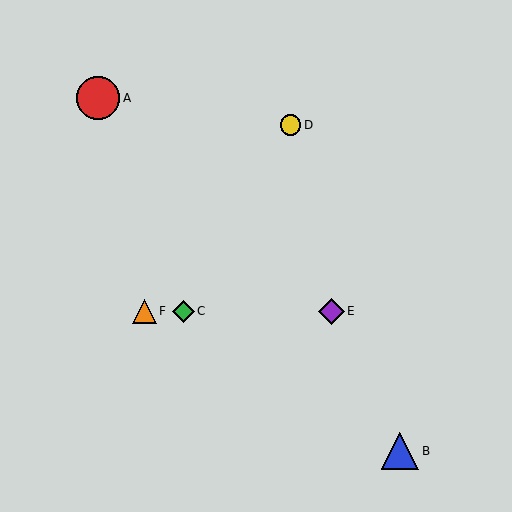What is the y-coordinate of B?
Object B is at y≈451.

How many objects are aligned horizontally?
3 objects (C, E, F) are aligned horizontally.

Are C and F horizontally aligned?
Yes, both are at y≈311.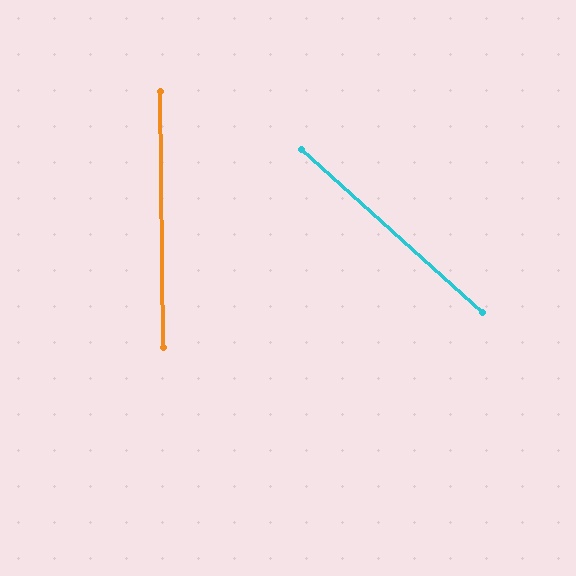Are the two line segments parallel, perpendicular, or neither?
Neither parallel nor perpendicular — they differ by about 47°.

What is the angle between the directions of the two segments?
Approximately 47 degrees.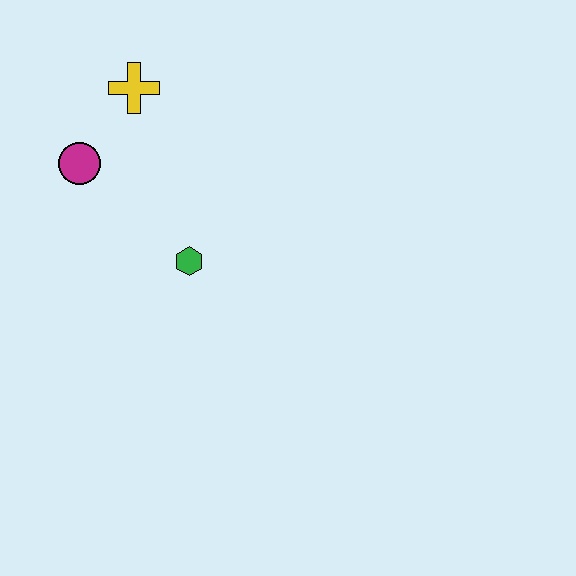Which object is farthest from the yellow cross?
The green hexagon is farthest from the yellow cross.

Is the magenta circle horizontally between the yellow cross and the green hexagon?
No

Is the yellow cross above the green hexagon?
Yes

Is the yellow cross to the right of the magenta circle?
Yes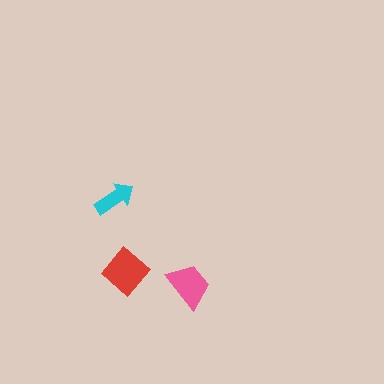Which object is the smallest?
The cyan arrow.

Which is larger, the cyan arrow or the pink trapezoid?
The pink trapezoid.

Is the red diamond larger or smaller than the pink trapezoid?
Larger.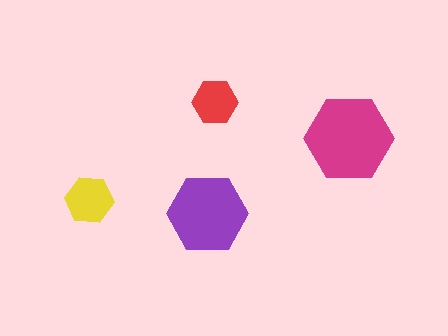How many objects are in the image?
There are 4 objects in the image.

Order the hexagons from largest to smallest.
the magenta one, the purple one, the yellow one, the red one.